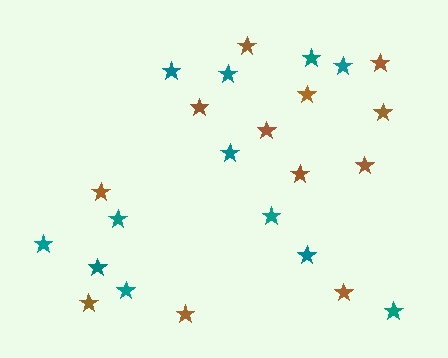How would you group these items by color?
There are 2 groups: one group of teal stars (12) and one group of brown stars (12).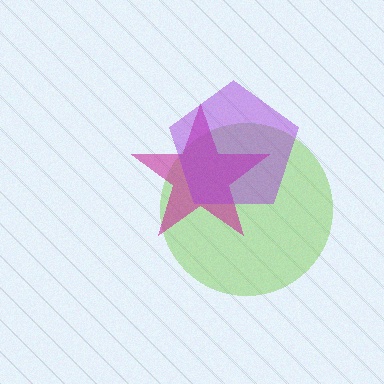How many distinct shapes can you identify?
There are 3 distinct shapes: a lime circle, a magenta star, a purple pentagon.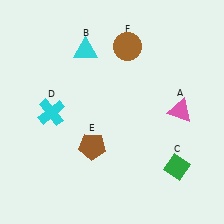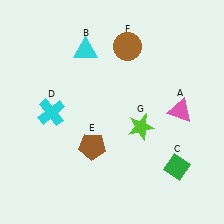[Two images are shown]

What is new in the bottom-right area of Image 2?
A lime star (G) was added in the bottom-right area of Image 2.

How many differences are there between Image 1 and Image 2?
There is 1 difference between the two images.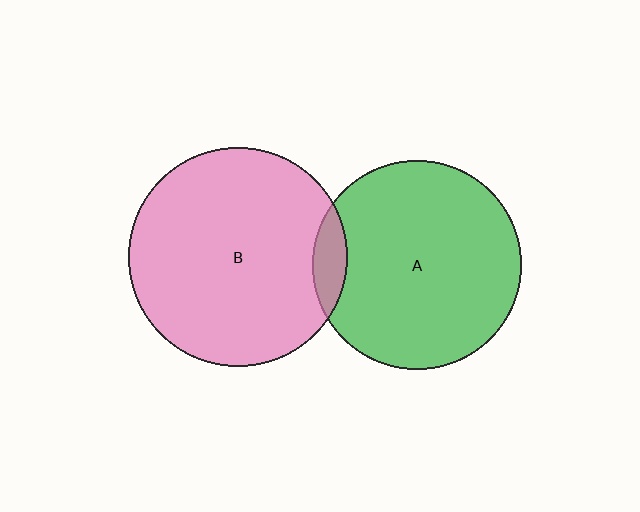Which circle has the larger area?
Circle B (pink).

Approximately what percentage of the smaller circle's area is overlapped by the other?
Approximately 10%.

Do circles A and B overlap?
Yes.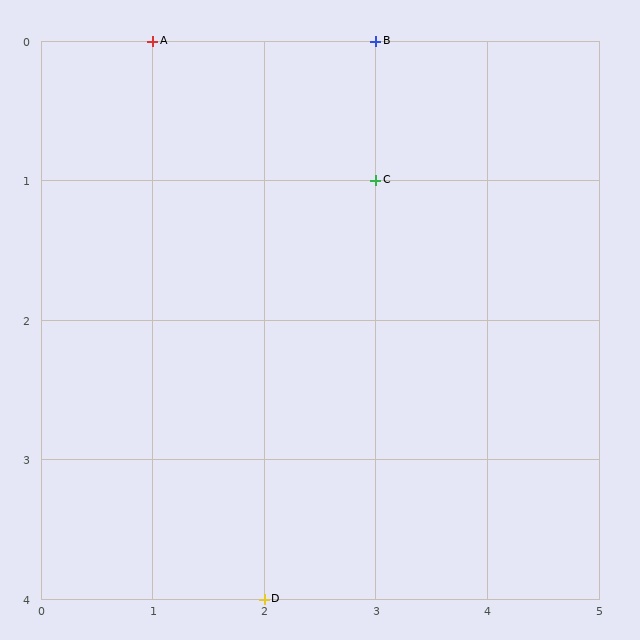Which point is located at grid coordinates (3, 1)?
Point C is at (3, 1).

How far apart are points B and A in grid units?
Points B and A are 2 columns apart.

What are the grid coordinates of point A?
Point A is at grid coordinates (1, 0).